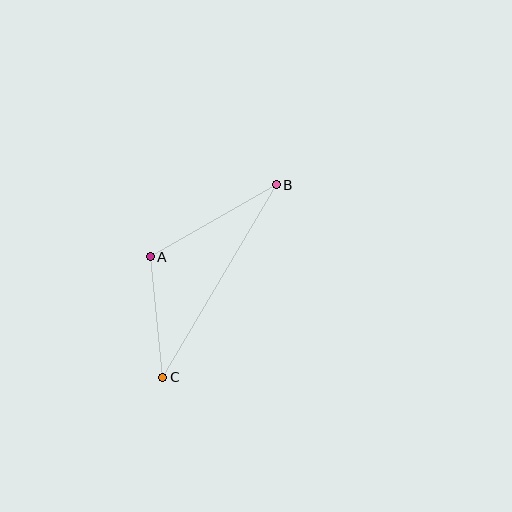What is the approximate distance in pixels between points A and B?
The distance between A and B is approximately 145 pixels.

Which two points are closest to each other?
Points A and C are closest to each other.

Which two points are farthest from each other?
Points B and C are farthest from each other.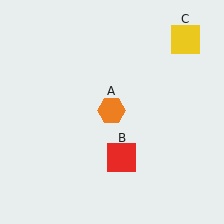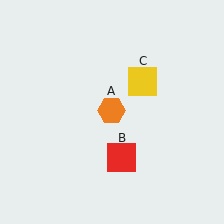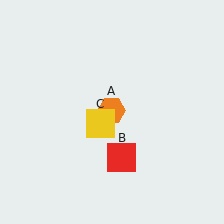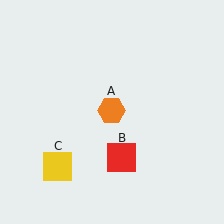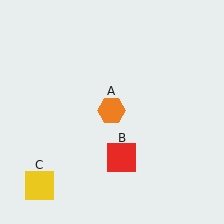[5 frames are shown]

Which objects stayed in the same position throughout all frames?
Orange hexagon (object A) and red square (object B) remained stationary.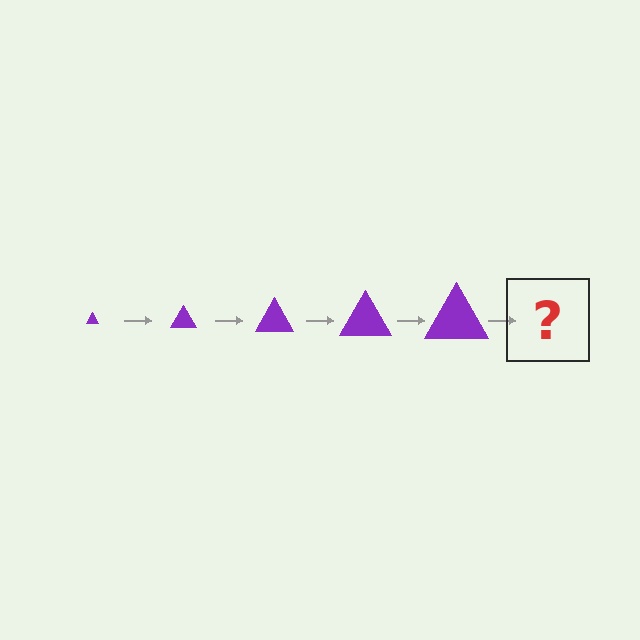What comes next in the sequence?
The next element should be a purple triangle, larger than the previous one.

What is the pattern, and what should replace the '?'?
The pattern is that the triangle gets progressively larger each step. The '?' should be a purple triangle, larger than the previous one.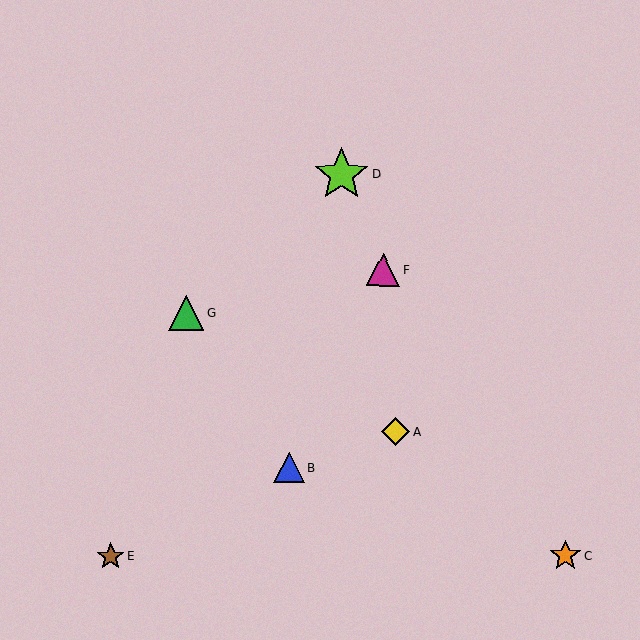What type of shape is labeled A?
Shape A is a yellow diamond.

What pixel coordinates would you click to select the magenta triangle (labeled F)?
Click at (383, 269) to select the magenta triangle F.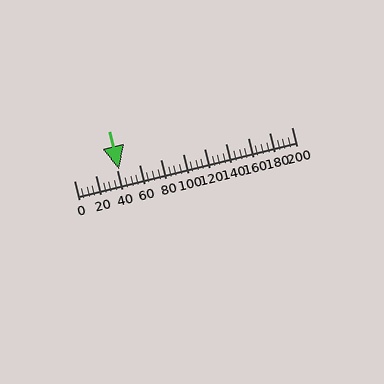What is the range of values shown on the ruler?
The ruler shows values from 0 to 200.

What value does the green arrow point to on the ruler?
The green arrow points to approximately 41.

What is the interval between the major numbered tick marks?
The major tick marks are spaced 20 units apart.